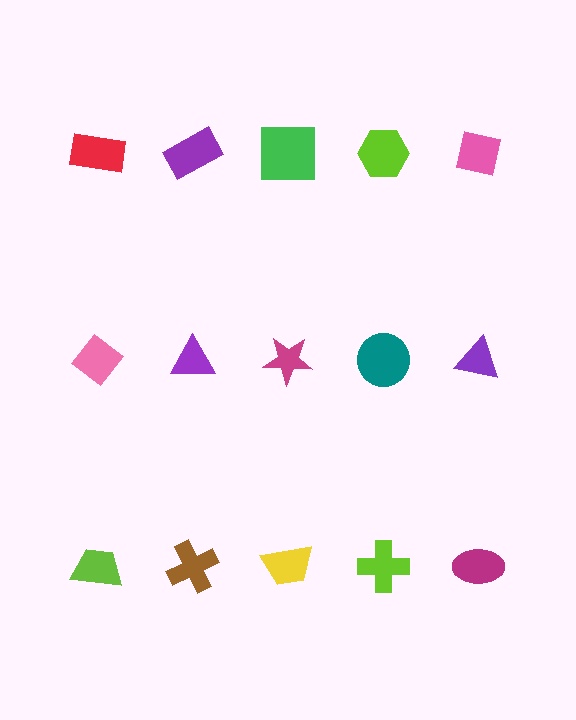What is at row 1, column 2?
A purple rectangle.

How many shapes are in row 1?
5 shapes.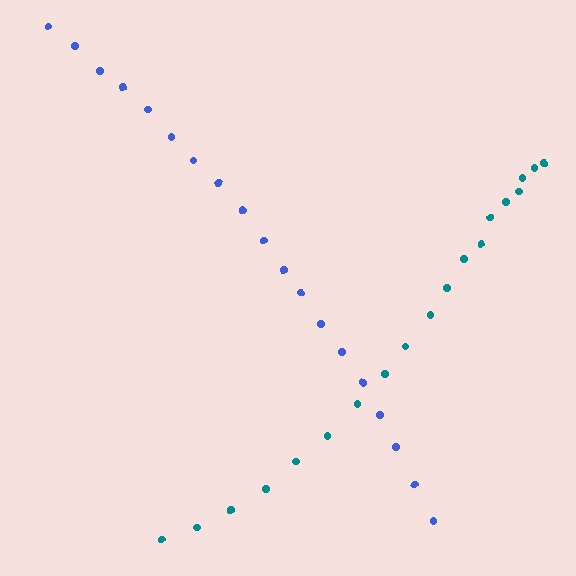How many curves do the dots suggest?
There are 2 distinct paths.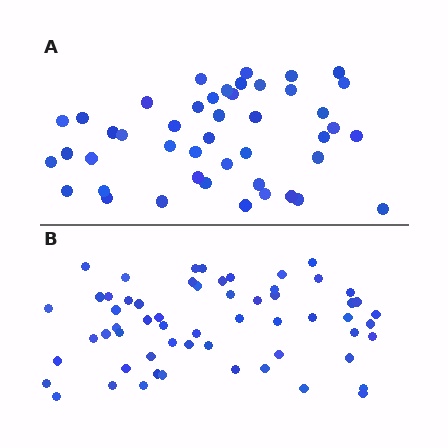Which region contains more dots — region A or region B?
Region B (the bottom region) has more dots.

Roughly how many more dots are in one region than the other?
Region B has approximately 15 more dots than region A.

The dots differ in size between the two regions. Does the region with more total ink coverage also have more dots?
No. Region A has more total ink coverage because its dots are larger, but region B actually contains more individual dots. Total area can be misleading — the number of items is what matters here.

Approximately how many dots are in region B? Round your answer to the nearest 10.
About 60 dots. (The exact count is 59, which rounds to 60.)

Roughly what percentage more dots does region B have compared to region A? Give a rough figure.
About 30% more.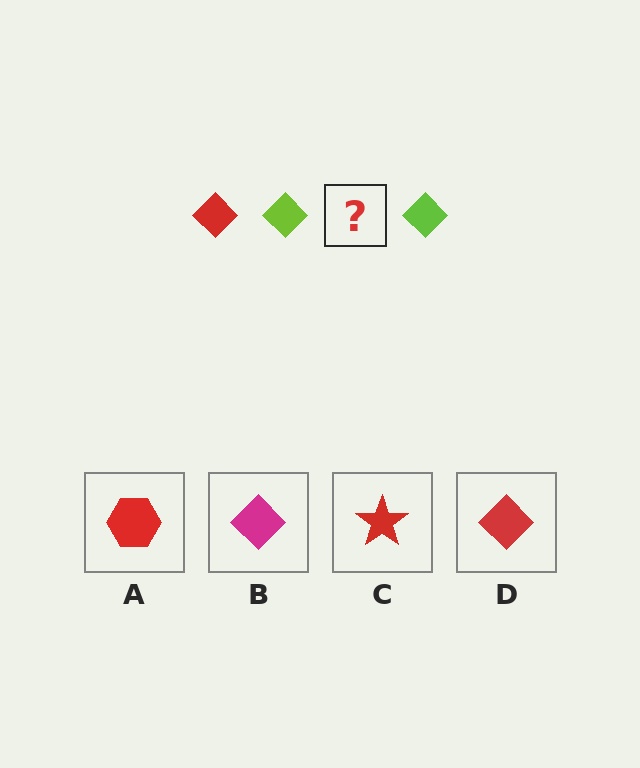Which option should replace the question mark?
Option D.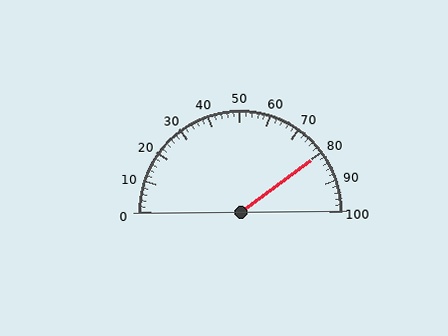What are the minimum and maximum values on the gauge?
The gauge ranges from 0 to 100.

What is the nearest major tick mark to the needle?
The nearest major tick mark is 80.